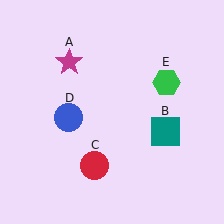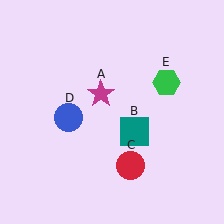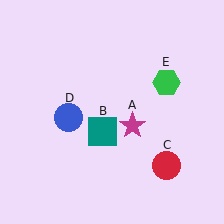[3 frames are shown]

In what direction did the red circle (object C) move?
The red circle (object C) moved right.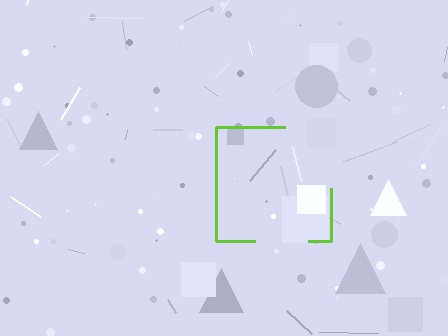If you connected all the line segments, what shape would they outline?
They would outline a square.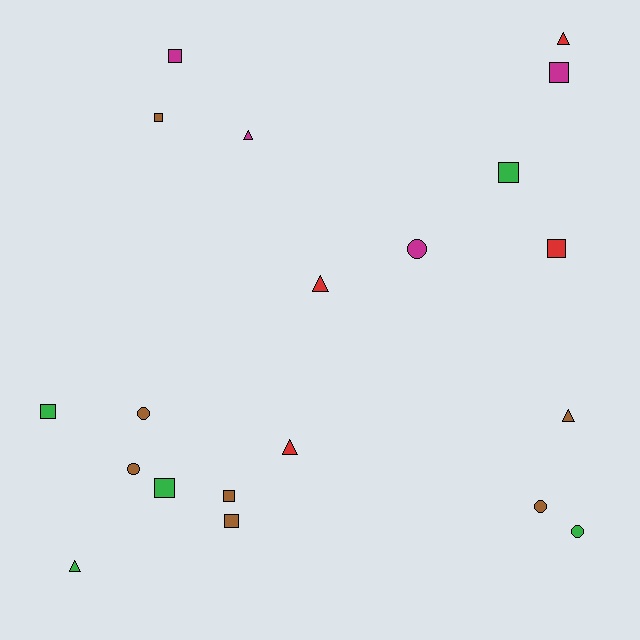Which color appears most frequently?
Brown, with 7 objects.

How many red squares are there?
There is 1 red square.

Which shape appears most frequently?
Square, with 9 objects.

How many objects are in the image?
There are 20 objects.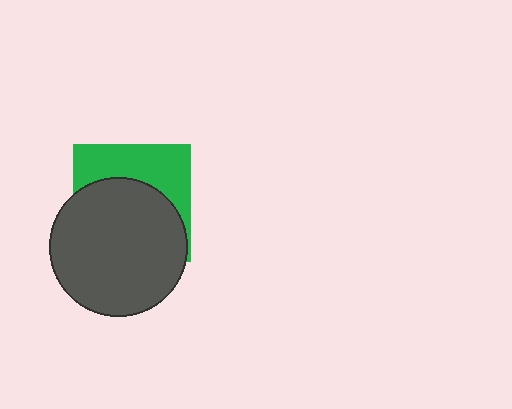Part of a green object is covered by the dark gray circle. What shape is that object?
It is a square.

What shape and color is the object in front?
The object in front is a dark gray circle.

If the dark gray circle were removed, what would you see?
You would see the complete green square.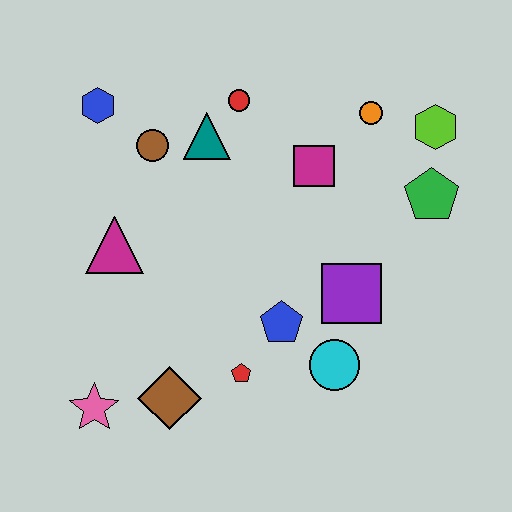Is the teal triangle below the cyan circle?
No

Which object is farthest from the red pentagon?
The lime hexagon is farthest from the red pentagon.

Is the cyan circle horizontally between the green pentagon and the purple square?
No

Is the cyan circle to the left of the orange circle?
Yes